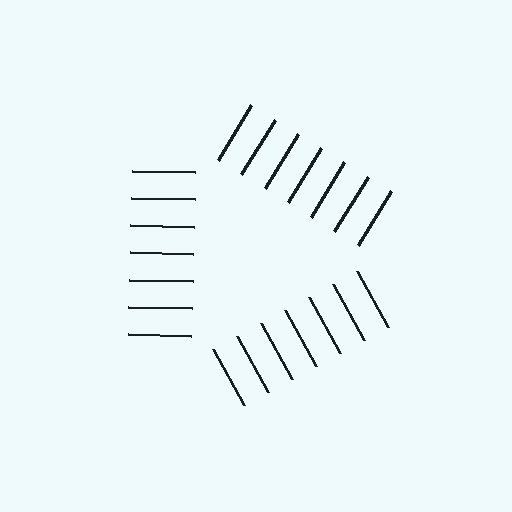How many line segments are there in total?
21 — 7 along each of the 3 edges.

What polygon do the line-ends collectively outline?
An illusory triangle — the line segments terminate on its edges but no continuous stroke is drawn.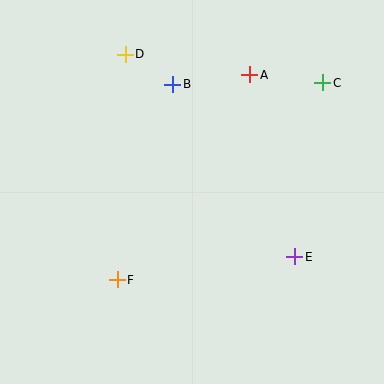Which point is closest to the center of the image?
Point B at (173, 84) is closest to the center.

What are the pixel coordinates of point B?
Point B is at (173, 84).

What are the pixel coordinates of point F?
Point F is at (117, 280).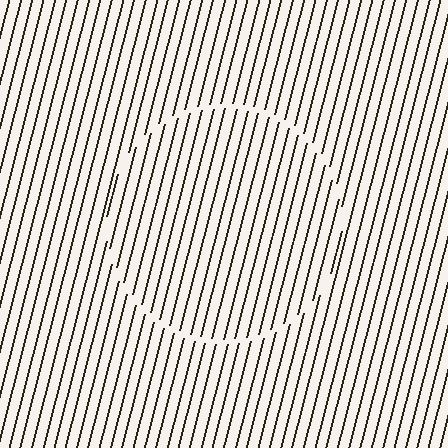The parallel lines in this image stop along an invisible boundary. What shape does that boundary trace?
An illusory circle. The interior of the shape contains the same grating, shifted by half a period — the contour is defined by the phase discontinuity where line-ends from the inner and outer gratings abut.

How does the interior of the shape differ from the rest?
The interior of the shape contains the same grating, shifted by half a period — the contour is defined by the phase discontinuity where line-ends from the inner and outer gratings abut.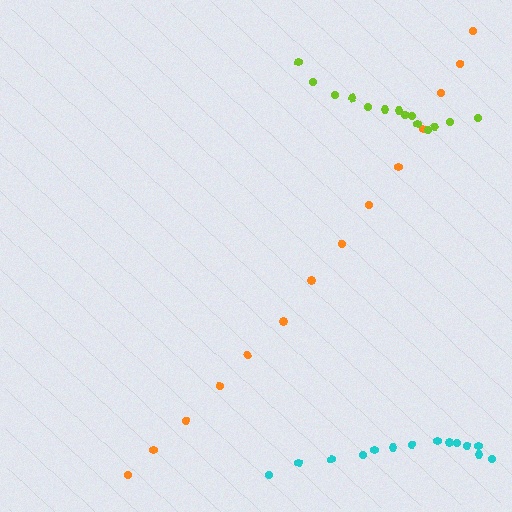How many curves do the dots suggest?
There are 3 distinct paths.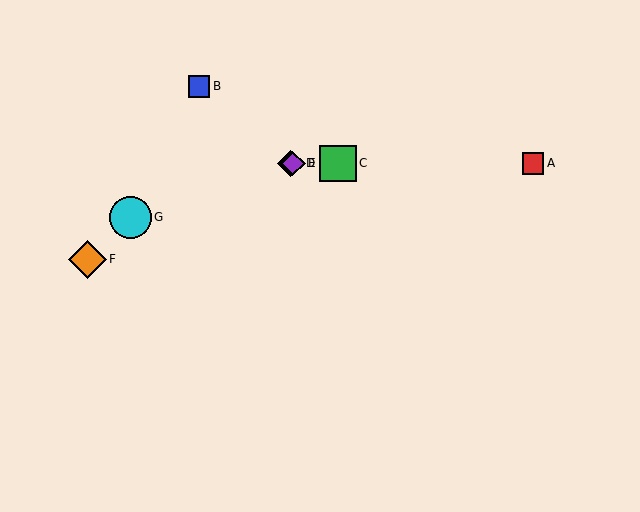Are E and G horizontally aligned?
No, E is at y≈164 and G is at y≈217.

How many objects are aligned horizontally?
4 objects (A, C, D, E) are aligned horizontally.